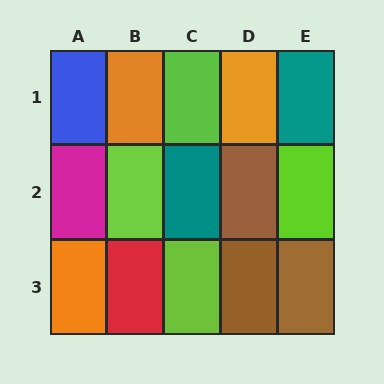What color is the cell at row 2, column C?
Teal.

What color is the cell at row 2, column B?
Lime.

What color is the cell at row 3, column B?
Red.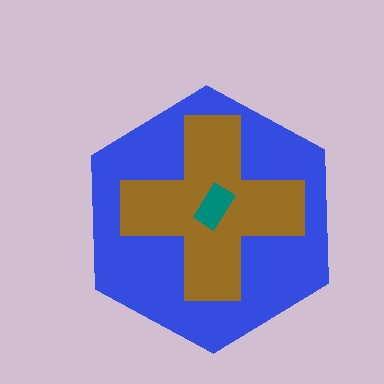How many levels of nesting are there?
3.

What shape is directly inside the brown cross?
The teal rectangle.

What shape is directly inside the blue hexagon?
The brown cross.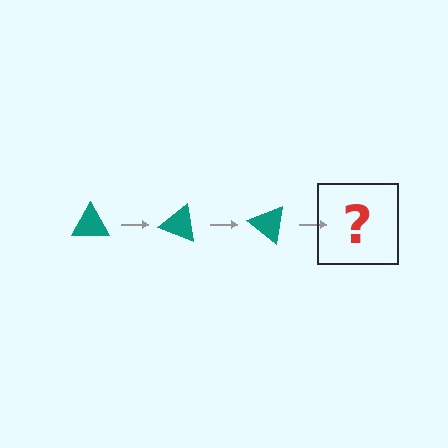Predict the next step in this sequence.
The next step is a teal triangle rotated 60 degrees.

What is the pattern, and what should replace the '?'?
The pattern is that the triangle rotates 20 degrees each step. The '?' should be a teal triangle rotated 60 degrees.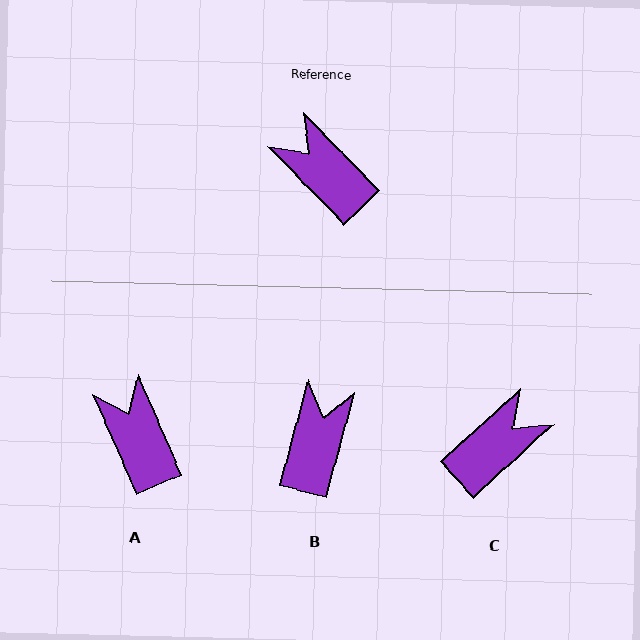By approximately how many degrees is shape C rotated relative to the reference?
Approximately 92 degrees clockwise.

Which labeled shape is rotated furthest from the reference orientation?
C, about 92 degrees away.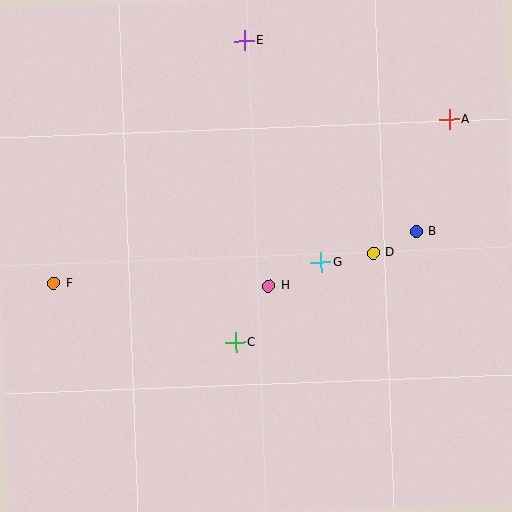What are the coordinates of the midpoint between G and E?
The midpoint between G and E is at (283, 151).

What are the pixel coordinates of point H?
Point H is at (269, 286).